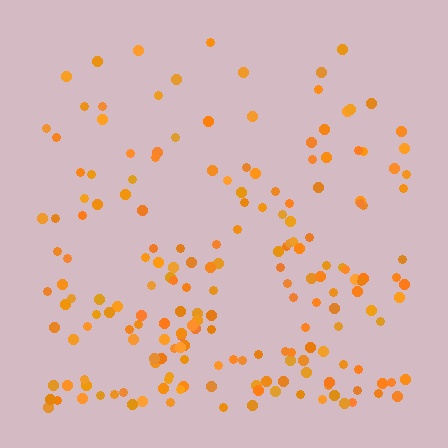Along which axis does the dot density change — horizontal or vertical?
Vertical.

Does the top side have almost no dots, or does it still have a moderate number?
Still a moderate number, just noticeably fewer than the bottom.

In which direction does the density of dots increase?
From top to bottom, with the bottom side densest.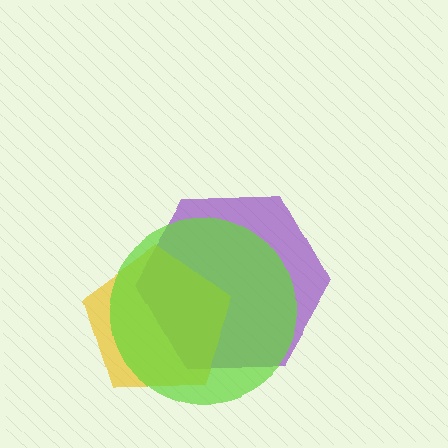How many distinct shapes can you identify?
There are 3 distinct shapes: a purple hexagon, a yellow pentagon, a lime circle.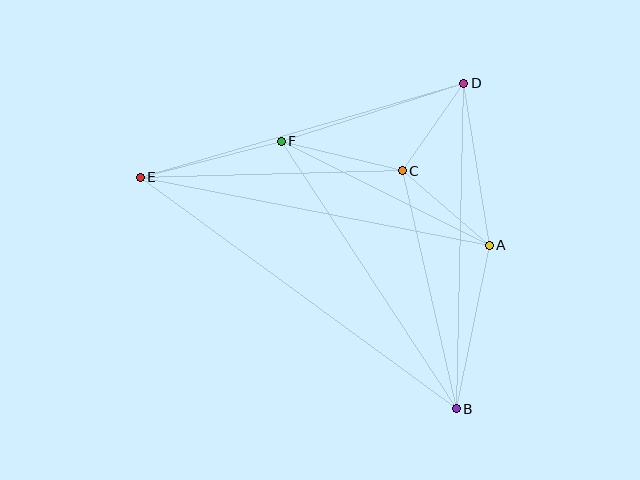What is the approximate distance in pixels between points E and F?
The distance between E and F is approximately 146 pixels.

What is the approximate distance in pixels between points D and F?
The distance between D and F is approximately 191 pixels.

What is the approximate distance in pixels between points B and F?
The distance between B and F is approximately 320 pixels.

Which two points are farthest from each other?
Points B and E are farthest from each other.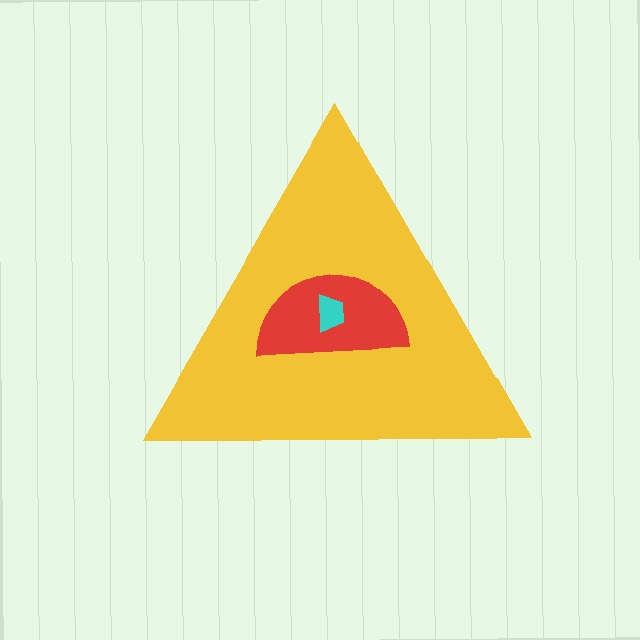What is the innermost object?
The cyan trapezoid.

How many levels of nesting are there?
3.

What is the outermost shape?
The yellow triangle.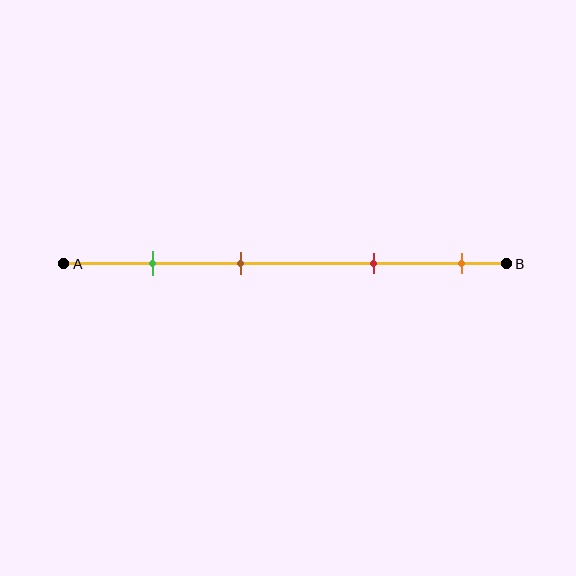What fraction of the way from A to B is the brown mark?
The brown mark is approximately 40% (0.4) of the way from A to B.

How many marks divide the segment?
There are 4 marks dividing the segment.